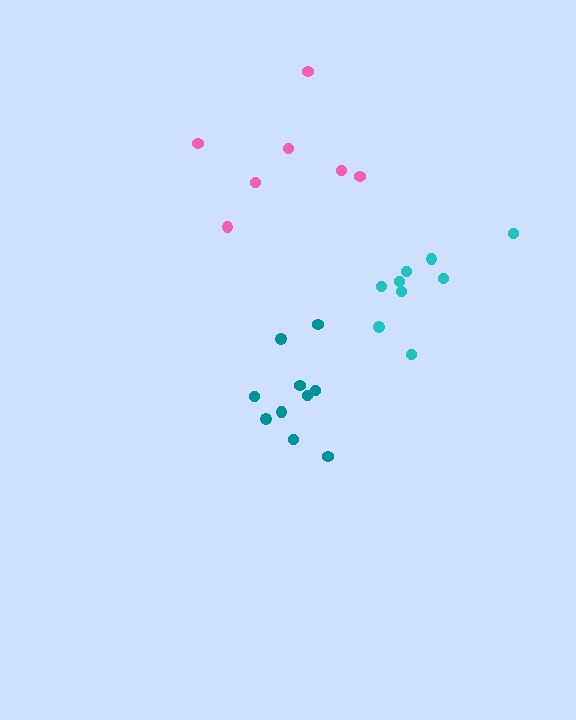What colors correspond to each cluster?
The clusters are colored: pink, teal, cyan.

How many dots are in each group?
Group 1: 7 dots, Group 2: 10 dots, Group 3: 9 dots (26 total).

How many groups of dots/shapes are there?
There are 3 groups.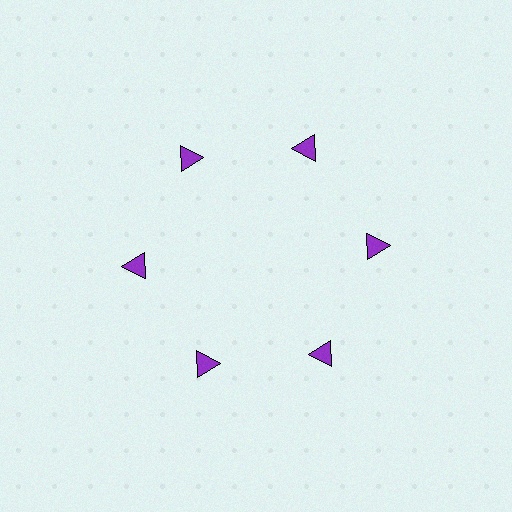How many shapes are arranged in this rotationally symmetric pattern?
There are 6 shapes, arranged in 6 groups of 1.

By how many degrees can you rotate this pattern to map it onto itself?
The pattern maps onto itself every 60 degrees of rotation.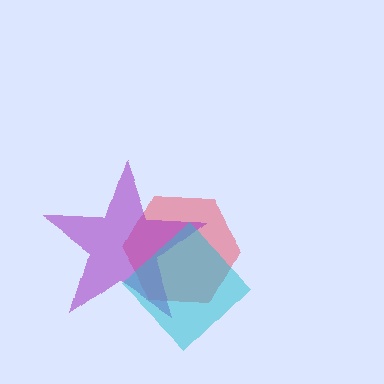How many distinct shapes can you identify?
There are 3 distinct shapes: a red hexagon, a purple star, a cyan diamond.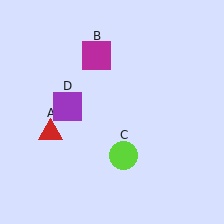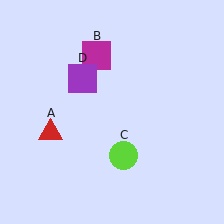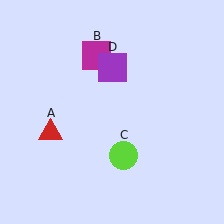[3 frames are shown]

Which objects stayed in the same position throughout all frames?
Red triangle (object A) and magenta square (object B) and lime circle (object C) remained stationary.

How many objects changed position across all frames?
1 object changed position: purple square (object D).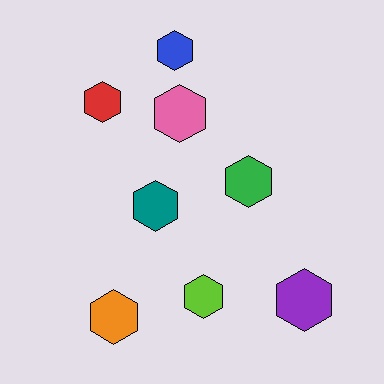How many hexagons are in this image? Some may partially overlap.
There are 8 hexagons.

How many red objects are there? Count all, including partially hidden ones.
There is 1 red object.